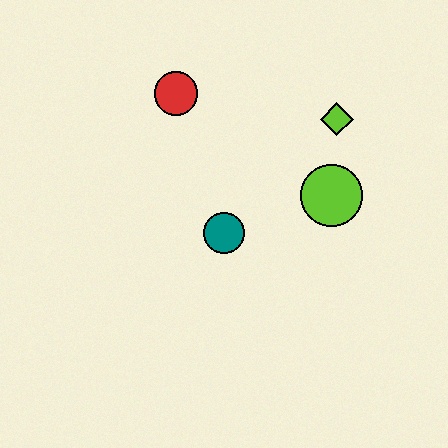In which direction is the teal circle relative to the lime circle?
The teal circle is to the left of the lime circle.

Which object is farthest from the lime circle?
The red circle is farthest from the lime circle.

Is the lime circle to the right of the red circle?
Yes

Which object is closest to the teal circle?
The lime circle is closest to the teal circle.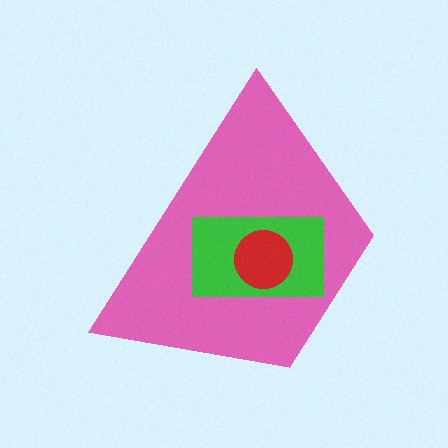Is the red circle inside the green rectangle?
Yes.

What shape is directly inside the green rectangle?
The red circle.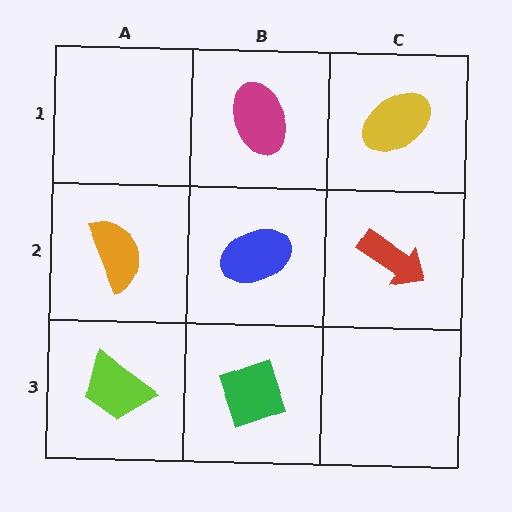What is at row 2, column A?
An orange semicircle.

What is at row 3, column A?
A lime trapezoid.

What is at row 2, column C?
A red arrow.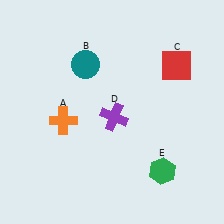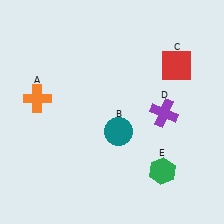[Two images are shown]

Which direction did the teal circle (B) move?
The teal circle (B) moved down.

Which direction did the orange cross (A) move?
The orange cross (A) moved left.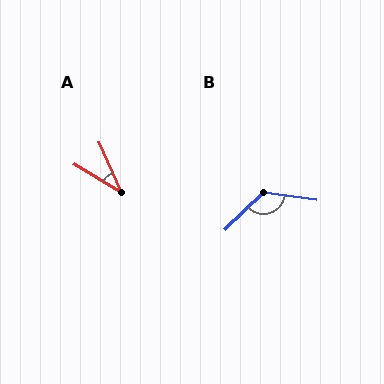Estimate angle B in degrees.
Approximately 127 degrees.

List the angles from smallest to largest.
A (35°), B (127°).